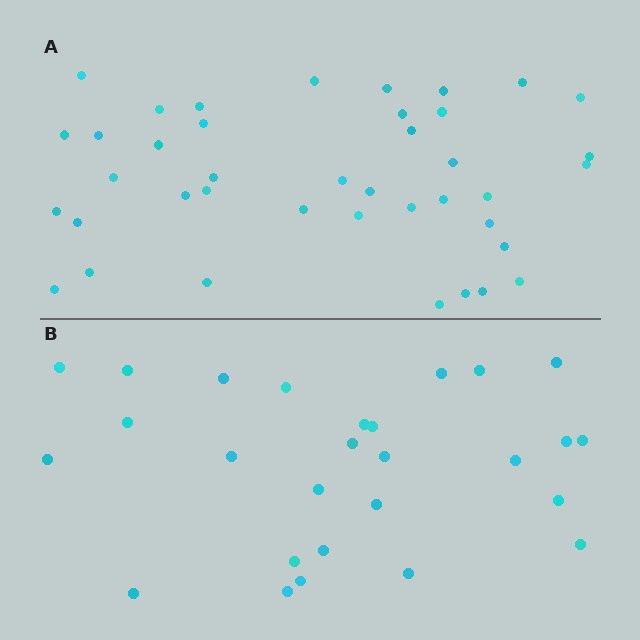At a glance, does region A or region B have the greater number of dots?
Region A (the top region) has more dots.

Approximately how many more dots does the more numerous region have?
Region A has approximately 15 more dots than region B.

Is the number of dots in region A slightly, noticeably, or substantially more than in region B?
Region A has substantially more. The ratio is roughly 1.5 to 1.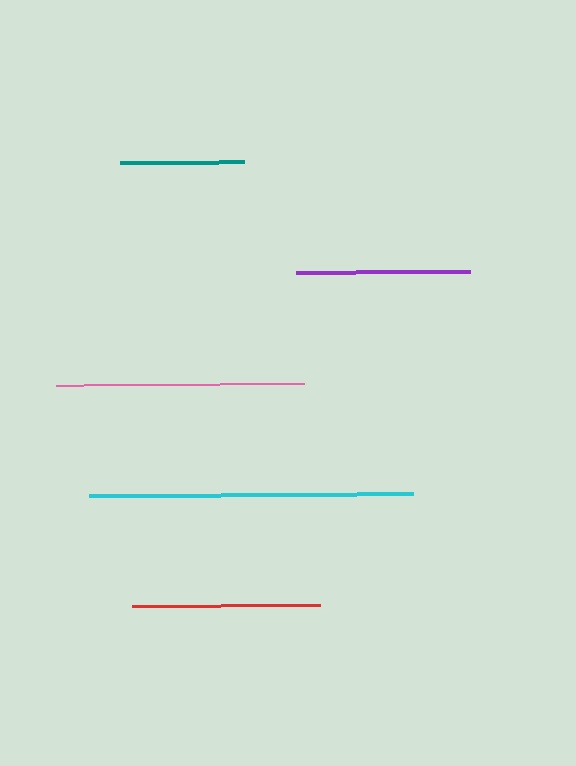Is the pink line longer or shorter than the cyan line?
The cyan line is longer than the pink line.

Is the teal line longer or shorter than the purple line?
The purple line is longer than the teal line.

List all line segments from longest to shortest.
From longest to shortest: cyan, pink, red, purple, teal.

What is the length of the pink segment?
The pink segment is approximately 247 pixels long.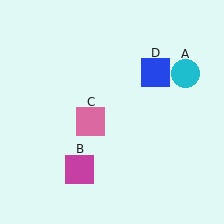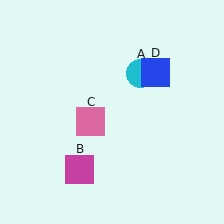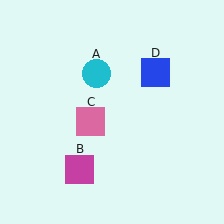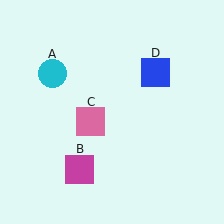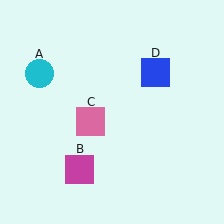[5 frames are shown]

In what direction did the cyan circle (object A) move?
The cyan circle (object A) moved left.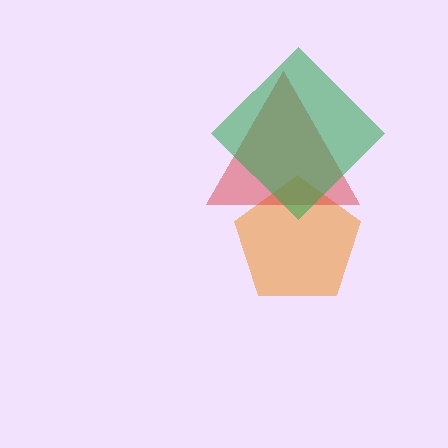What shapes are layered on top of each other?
The layered shapes are: an orange pentagon, a red triangle, a green diamond.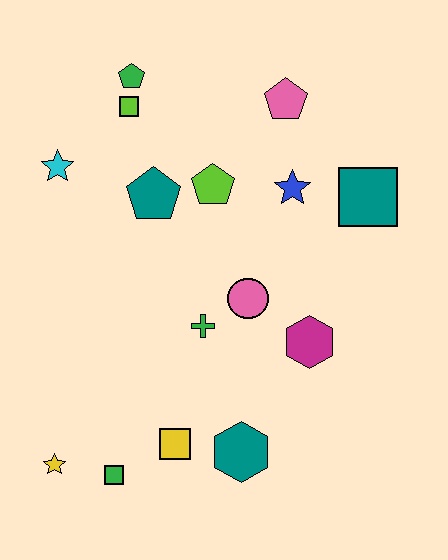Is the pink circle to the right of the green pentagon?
Yes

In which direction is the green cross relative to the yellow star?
The green cross is to the right of the yellow star.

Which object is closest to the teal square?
The blue star is closest to the teal square.